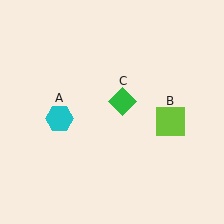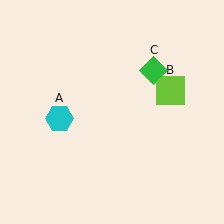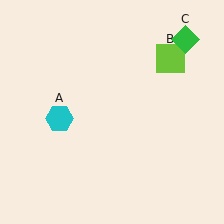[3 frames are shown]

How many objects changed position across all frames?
2 objects changed position: lime square (object B), green diamond (object C).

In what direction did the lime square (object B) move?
The lime square (object B) moved up.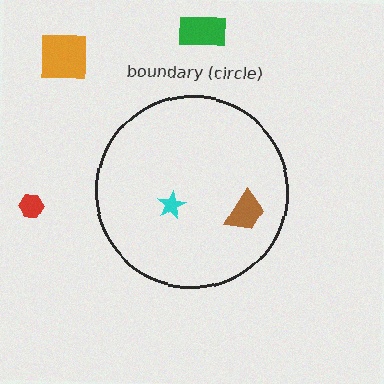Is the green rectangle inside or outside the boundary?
Outside.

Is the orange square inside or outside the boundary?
Outside.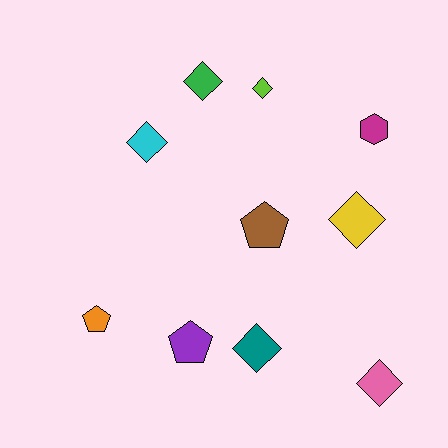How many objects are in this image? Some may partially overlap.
There are 10 objects.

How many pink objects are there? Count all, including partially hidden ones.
There is 1 pink object.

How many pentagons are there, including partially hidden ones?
There are 3 pentagons.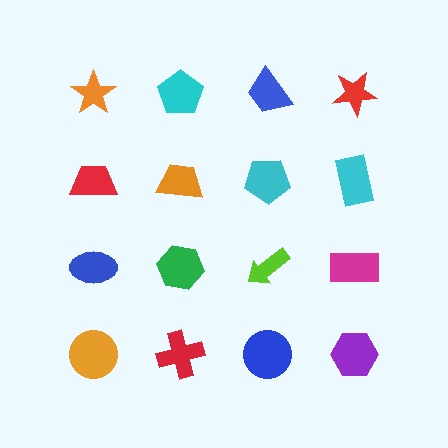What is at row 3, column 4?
A magenta rectangle.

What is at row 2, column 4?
A cyan rectangle.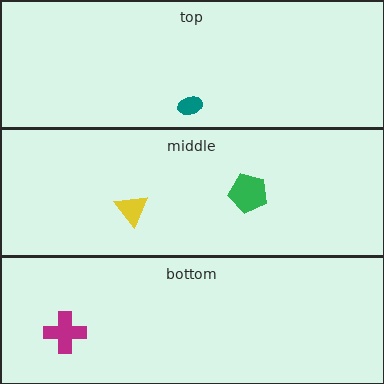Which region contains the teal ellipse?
The top region.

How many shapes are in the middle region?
2.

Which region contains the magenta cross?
The bottom region.